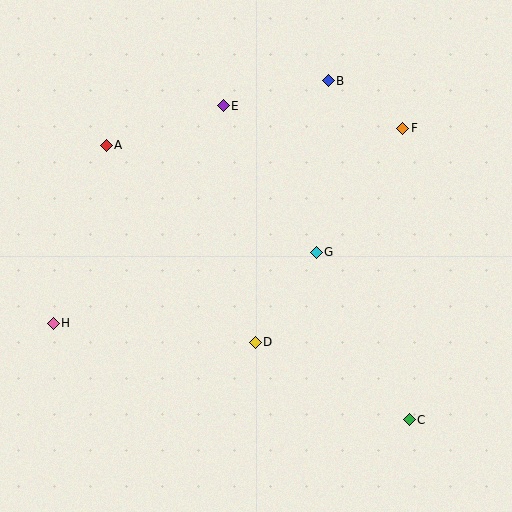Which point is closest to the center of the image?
Point G at (316, 252) is closest to the center.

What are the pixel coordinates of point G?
Point G is at (316, 252).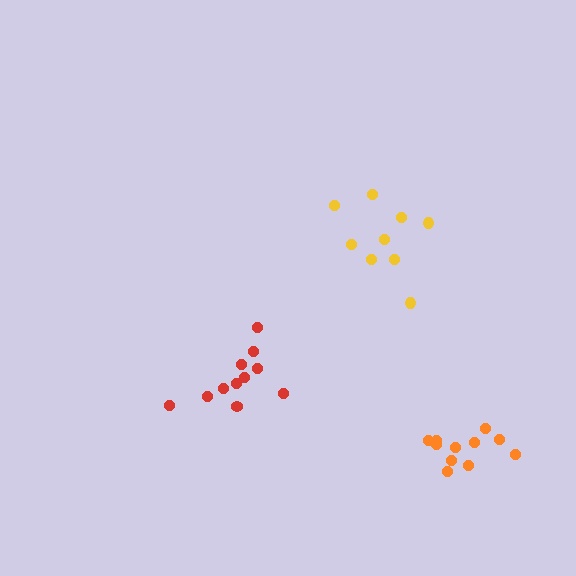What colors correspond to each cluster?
The clusters are colored: yellow, red, orange.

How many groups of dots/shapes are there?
There are 3 groups.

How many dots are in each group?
Group 1: 9 dots, Group 2: 11 dots, Group 3: 11 dots (31 total).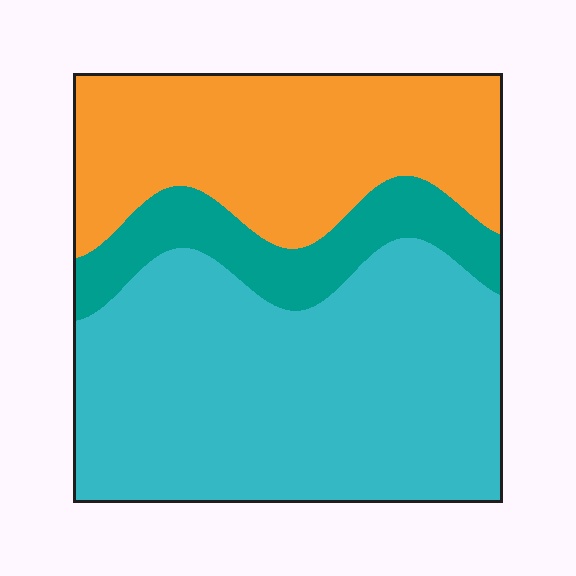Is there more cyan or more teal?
Cyan.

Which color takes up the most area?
Cyan, at roughly 55%.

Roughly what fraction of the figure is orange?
Orange covers 33% of the figure.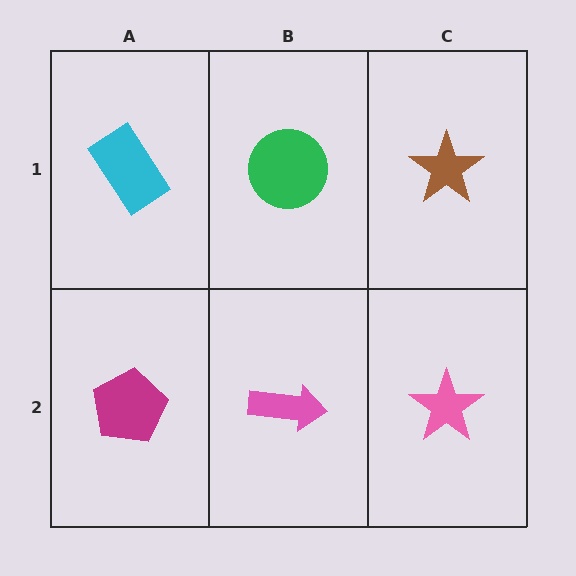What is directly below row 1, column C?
A pink star.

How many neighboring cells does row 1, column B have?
3.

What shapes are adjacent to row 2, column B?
A green circle (row 1, column B), a magenta pentagon (row 2, column A), a pink star (row 2, column C).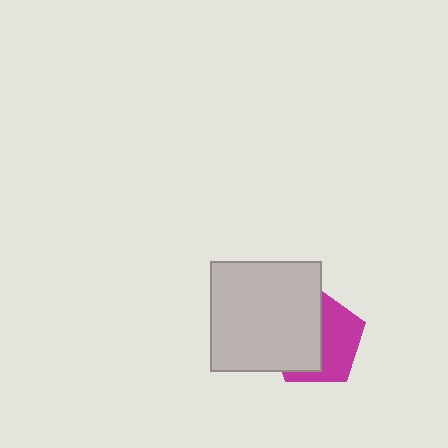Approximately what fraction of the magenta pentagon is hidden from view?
Roughly 52% of the magenta pentagon is hidden behind the light gray square.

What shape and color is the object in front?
The object in front is a light gray square.